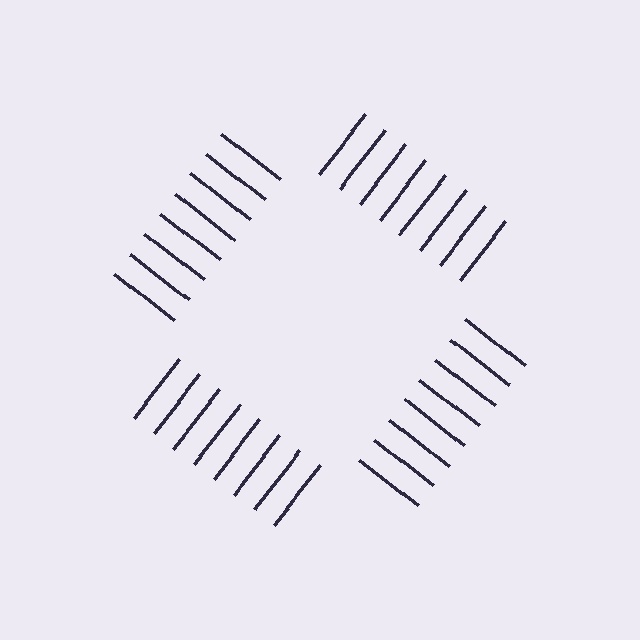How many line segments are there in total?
32 — 8 along each of the 4 edges.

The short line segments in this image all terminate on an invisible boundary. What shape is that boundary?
An illusory square — the line segments terminate on its edges but no continuous stroke is drawn.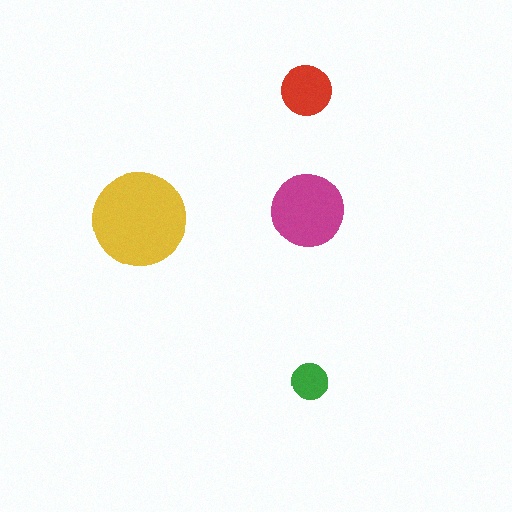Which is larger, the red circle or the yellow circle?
The yellow one.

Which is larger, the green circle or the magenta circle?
The magenta one.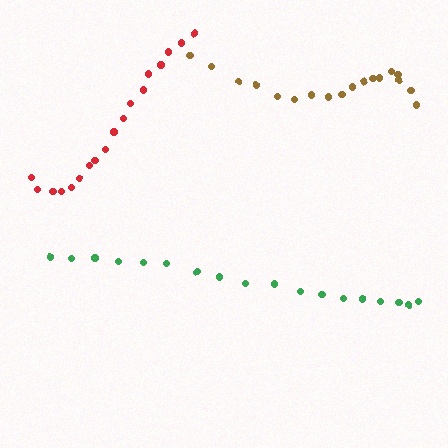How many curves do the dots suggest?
There are 3 distinct paths.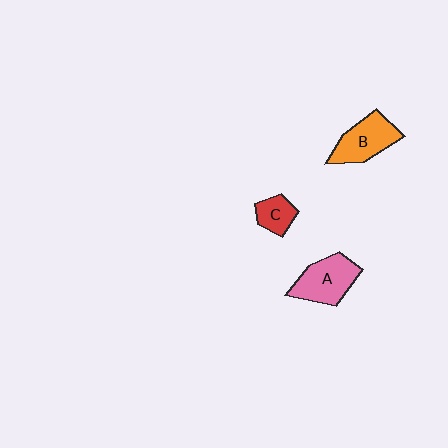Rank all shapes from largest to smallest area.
From largest to smallest: A (pink), B (orange), C (red).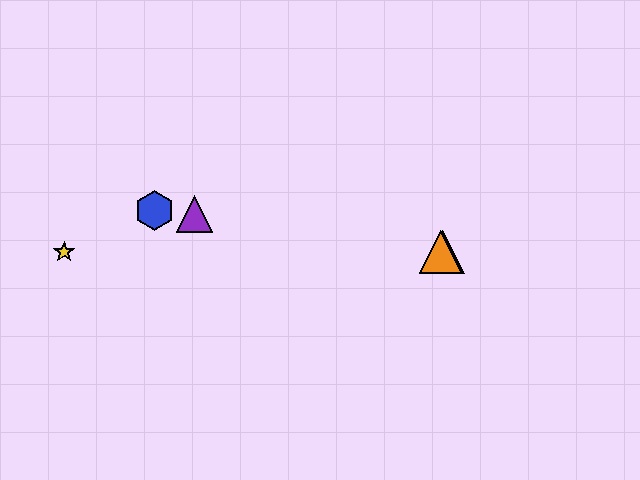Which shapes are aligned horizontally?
The red triangle, the green triangle, the yellow star, the orange triangle are aligned horizontally.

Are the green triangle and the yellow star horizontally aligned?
Yes, both are at y≈252.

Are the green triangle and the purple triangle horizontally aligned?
No, the green triangle is at y≈252 and the purple triangle is at y≈214.